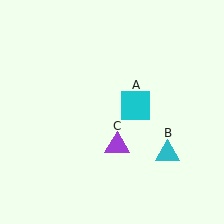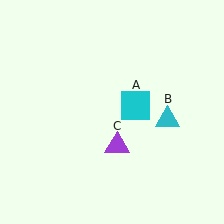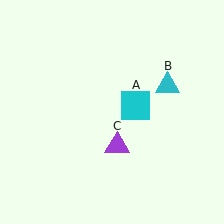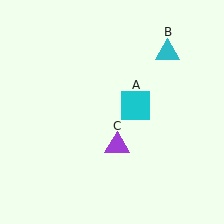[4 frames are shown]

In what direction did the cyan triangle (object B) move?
The cyan triangle (object B) moved up.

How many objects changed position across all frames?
1 object changed position: cyan triangle (object B).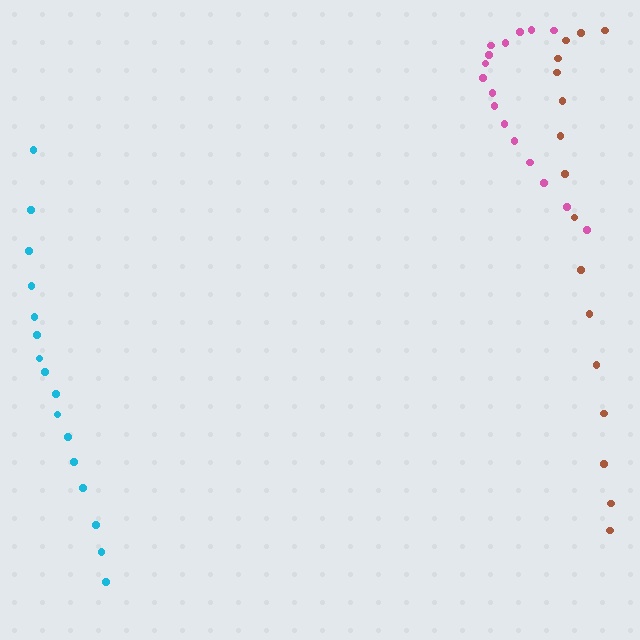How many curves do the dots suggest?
There are 3 distinct paths.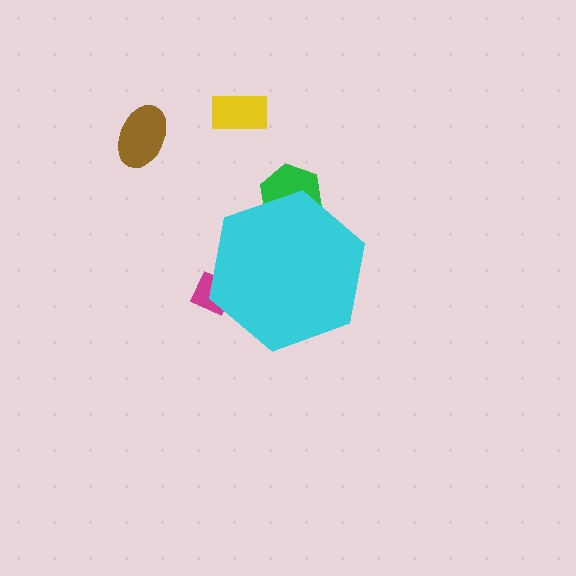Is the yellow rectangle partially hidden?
No, the yellow rectangle is fully visible.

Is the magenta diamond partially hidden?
Yes, the magenta diamond is partially hidden behind the cyan hexagon.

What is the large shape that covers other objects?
A cyan hexagon.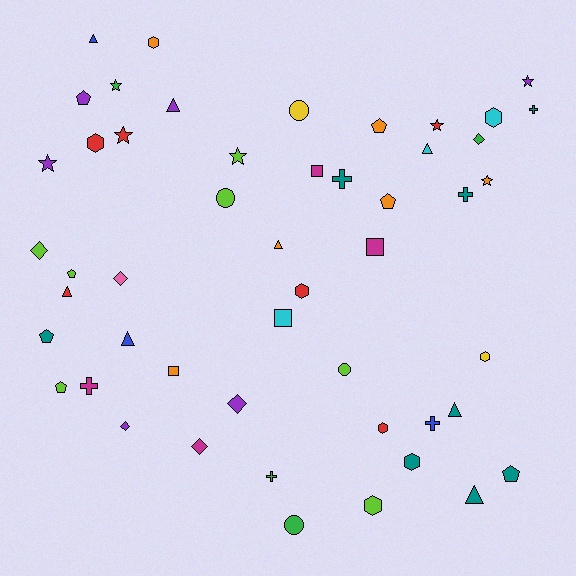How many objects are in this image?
There are 50 objects.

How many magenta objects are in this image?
There are 4 magenta objects.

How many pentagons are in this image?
There are 7 pentagons.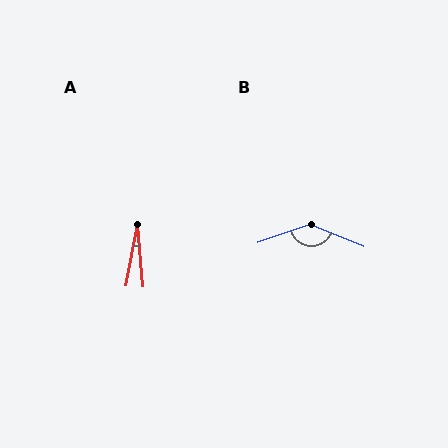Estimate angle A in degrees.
Approximately 16 degrees.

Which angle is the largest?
B, at approximately 138 degrees.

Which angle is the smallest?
A, at approximately 16 degrees.